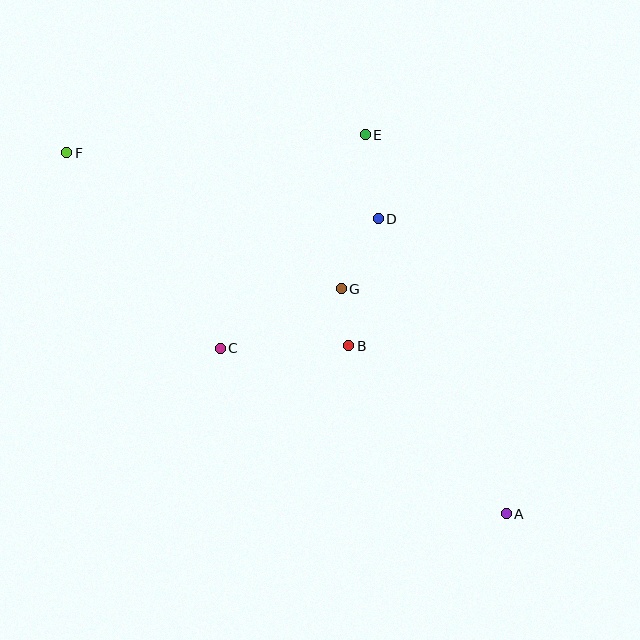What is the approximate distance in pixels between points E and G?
The distance between E and G is approximately 156 pixels.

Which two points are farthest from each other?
Points A and F are farthest from each other.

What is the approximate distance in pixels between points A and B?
The distance between A and B is approximately 230 pixels.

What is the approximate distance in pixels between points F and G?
The distance between F and G is approximately 307 pixels.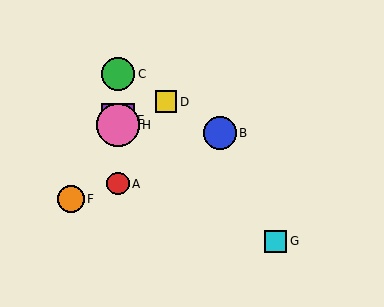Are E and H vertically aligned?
Yes, both are at x≈118.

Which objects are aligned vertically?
Objects A, C, E, H are aligned vertically.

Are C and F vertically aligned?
No, C is at x≈118 and F is at x≈71.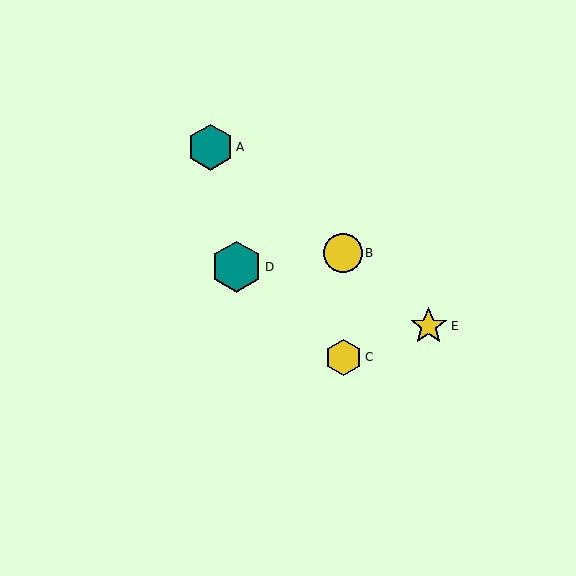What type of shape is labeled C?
Shape C is a yellow hexagon.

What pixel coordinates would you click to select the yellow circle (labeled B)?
Click at (343, 253) to select the yellow circle B.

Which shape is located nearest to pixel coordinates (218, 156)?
The teal hexagon (labeled A) at (210, 147) is nearest to that location.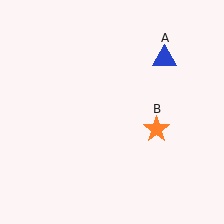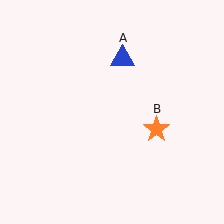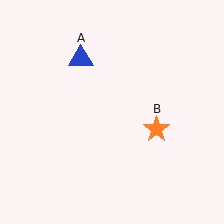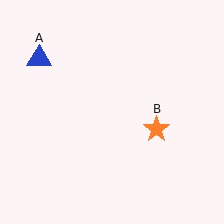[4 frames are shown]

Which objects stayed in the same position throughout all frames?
Orange star (object B) remained stationary.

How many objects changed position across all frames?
1 object changed position: blue triangle (object A).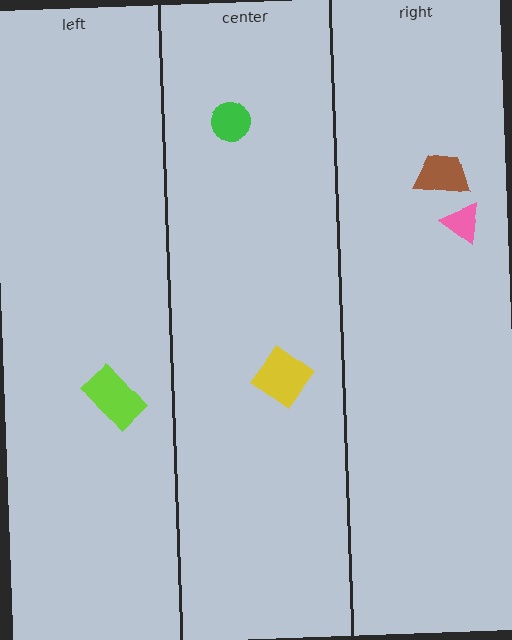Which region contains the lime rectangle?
The left region.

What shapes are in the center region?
The yellow diamond, the green circle.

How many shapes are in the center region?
2.